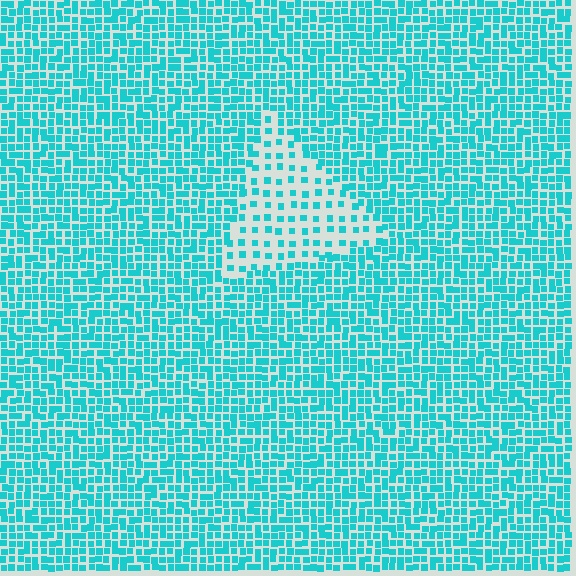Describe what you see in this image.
The image contains small cyan elements arranged at two different densities. A triangle-shaped region is visible where the elements are less densely packed than the surrounding area.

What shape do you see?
I see a triangle.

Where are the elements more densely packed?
The elements are more densely packed outside the triangle boundary.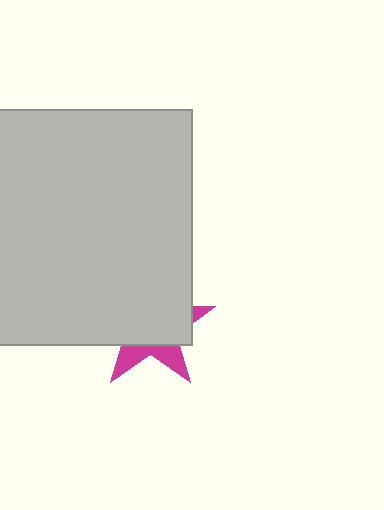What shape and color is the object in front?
The object in front is a light gray rectangle.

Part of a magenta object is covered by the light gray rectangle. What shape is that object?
It is a star.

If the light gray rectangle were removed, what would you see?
You would see the complete magenta star.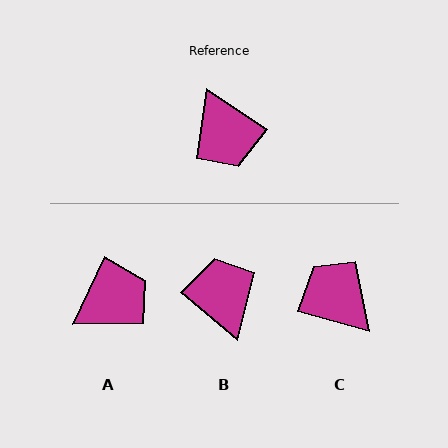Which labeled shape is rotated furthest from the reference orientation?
B, about 174 degrees away.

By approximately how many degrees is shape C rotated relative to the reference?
Approximately 161 degrees clockwise.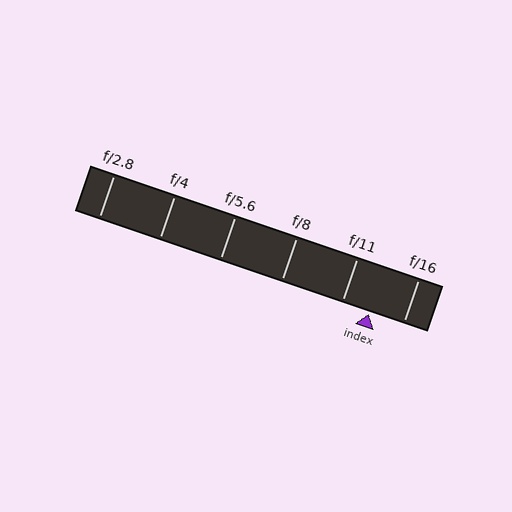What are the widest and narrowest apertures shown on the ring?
The widest aperture shown is f/2.8 and the narrowest is f/16.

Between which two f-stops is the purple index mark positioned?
The index mark is between f/11 and f/16.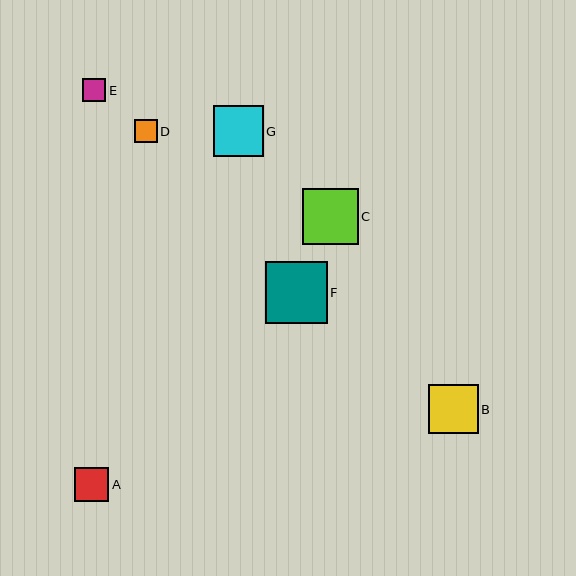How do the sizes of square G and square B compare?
Square G and square B are approximately the same size.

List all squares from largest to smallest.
From largest to smallest: F, C, G, B, A, D, E.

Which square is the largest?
Square F is the largest with a size of approximately 62 pixels.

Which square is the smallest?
Square E is the smallest with a size of approximately 23 pixels.